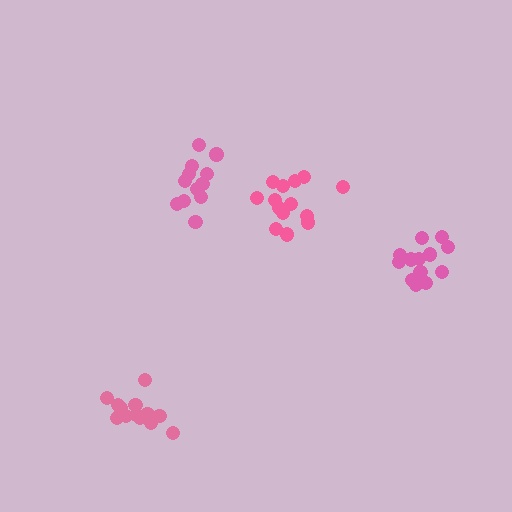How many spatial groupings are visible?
There are 4 spatial groupings.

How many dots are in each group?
Group 1: 14 dots, Group 2: 13 dots, Group 3: 12 dots, Group 4: 13 dots (52 total).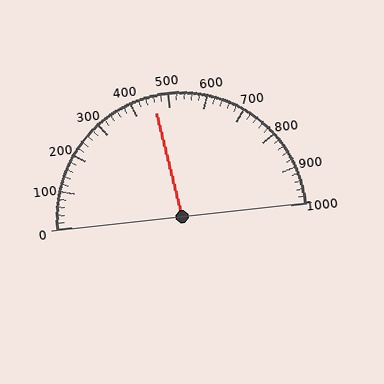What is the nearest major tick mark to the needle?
The nearest major tick mark is 500.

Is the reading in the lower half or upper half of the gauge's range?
The reading is in the lower half of the range (0 to 1000).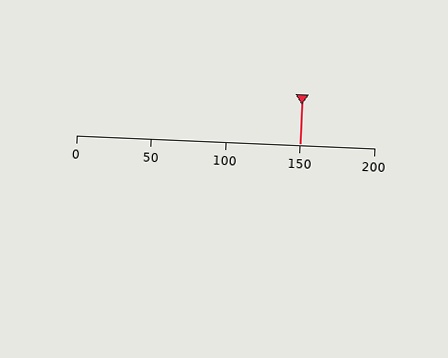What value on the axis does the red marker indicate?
The marker indicates approximately 150.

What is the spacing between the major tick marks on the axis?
The major ticks are spaced 50 apart.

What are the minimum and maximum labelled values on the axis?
The axis runs from 0 to 200.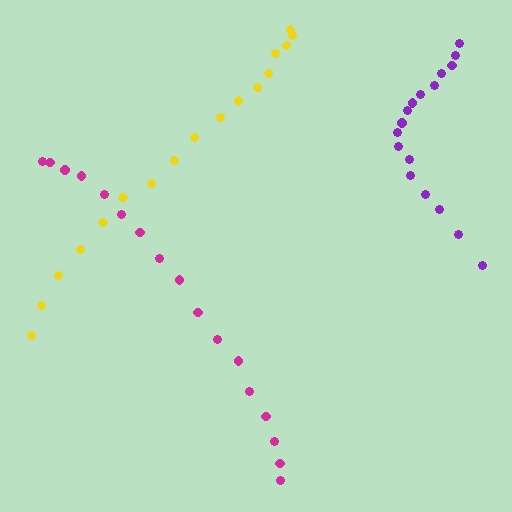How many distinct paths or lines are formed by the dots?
There are 3 distinct paths.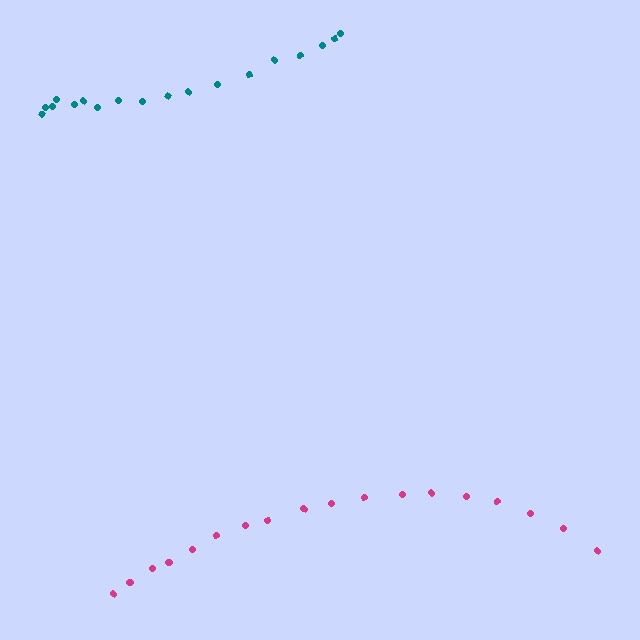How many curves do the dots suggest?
There are 2 distinct paths.